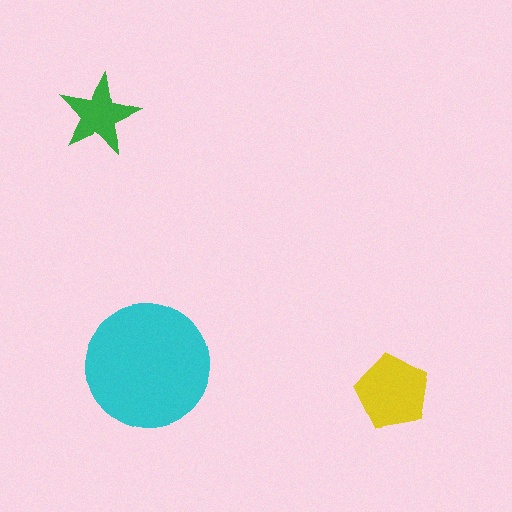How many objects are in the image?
There are 3 objects in the image.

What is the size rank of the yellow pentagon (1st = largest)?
2nd.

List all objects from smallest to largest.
The green star, the yellow pentagon, the cyan circle.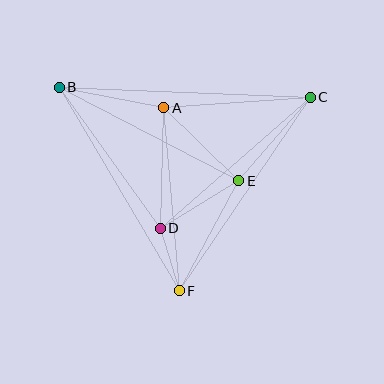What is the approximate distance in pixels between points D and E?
The distance between D and E is approximately 92 pixels.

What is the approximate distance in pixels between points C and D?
The distance between C and D is approximately 199 pixels.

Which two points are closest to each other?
Points D and F are closest to each other.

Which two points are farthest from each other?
Points B and C are farthest from each other.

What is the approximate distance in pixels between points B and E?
The distance between B and E is approximately 203 pixels.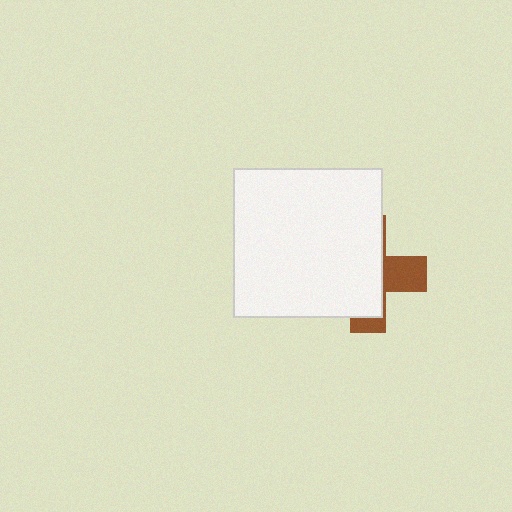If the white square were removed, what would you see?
You would see the complete brown cross.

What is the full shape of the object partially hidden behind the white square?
The partially hidden object is a brown cross.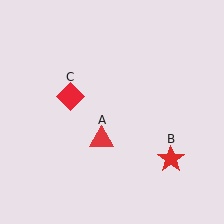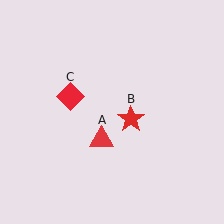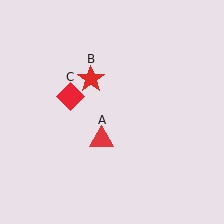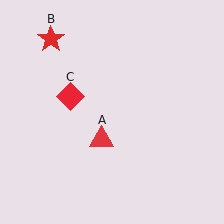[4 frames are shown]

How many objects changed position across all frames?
1 object changed position: red star (object B).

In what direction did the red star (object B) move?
The red star (object B) moved up and to the left.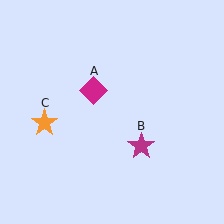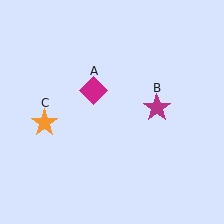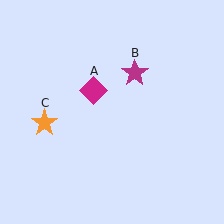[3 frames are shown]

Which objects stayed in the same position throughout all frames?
Magenta diamond (object A) and orange star (object C) remained stationary.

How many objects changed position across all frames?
1 object changed position: magenta star (object B).